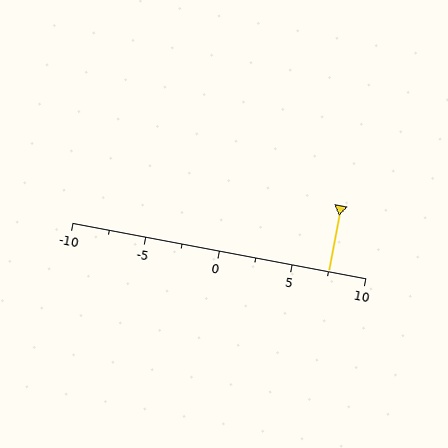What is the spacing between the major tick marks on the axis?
The major ticks are spaced 5 apart.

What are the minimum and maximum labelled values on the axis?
The axis runs from -10 to 10.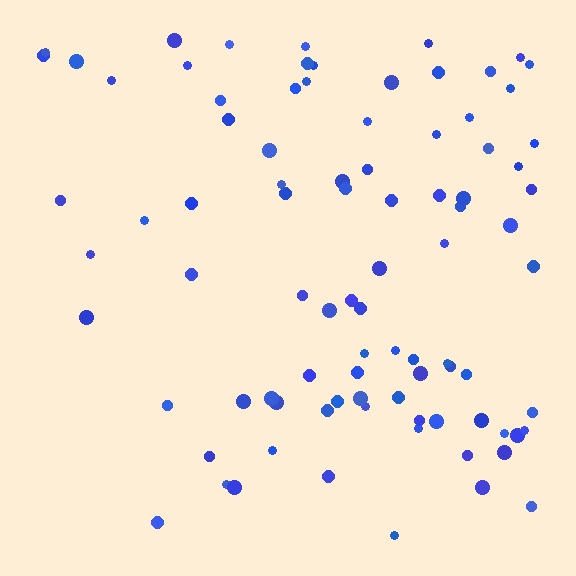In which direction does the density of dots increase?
From left to right, with the right side densest.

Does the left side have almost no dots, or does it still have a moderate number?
Still a moderate number, just noticeably fewer than the right.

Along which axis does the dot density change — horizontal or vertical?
Horizontal.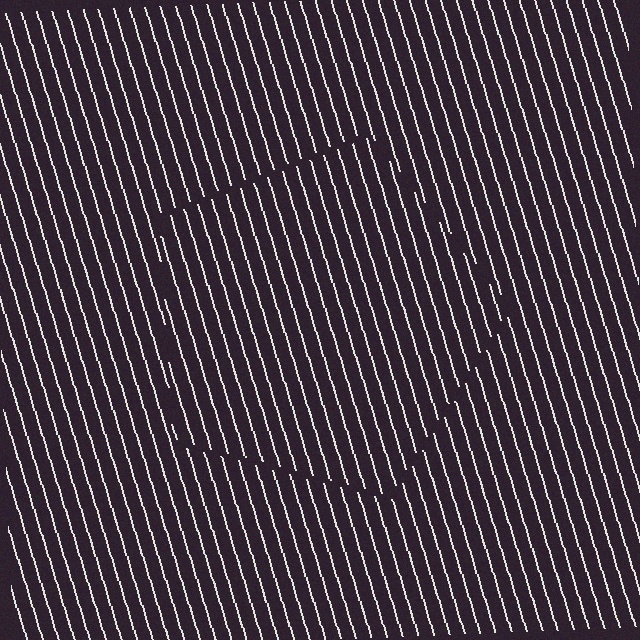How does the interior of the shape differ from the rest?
The interior of the shape contains the same grating, shifted by half a period — the contour is defined by the phase discontinuity where line-ends from the inner and outer gratings abut.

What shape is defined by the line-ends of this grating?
An illusory pentagon. The interior of the shape contains the same grating, shifted by half a period — the contour is defined by the phase discontinuity where line-ends from the inner and outer gratings abut.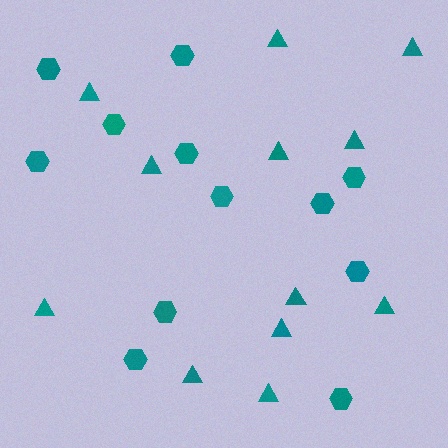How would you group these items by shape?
There are 2 groups: one group of triangles (12) and one group of hexagons (12).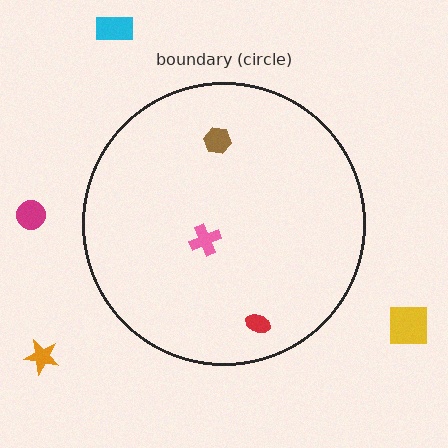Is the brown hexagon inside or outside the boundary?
Inside.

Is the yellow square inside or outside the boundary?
Outside.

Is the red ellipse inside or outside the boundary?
Inside.